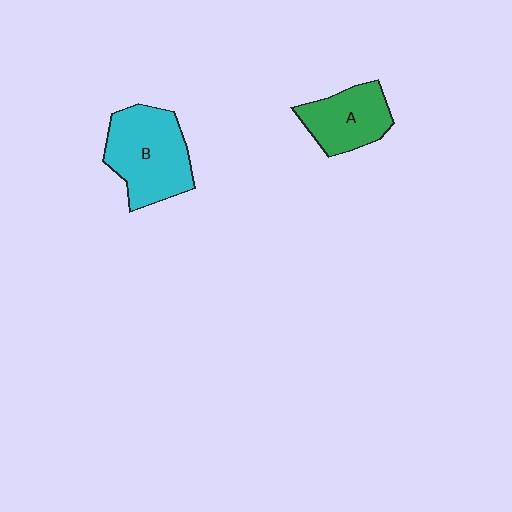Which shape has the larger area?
Shape B (cyan).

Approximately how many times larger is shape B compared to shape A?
Approximately 1.4 times.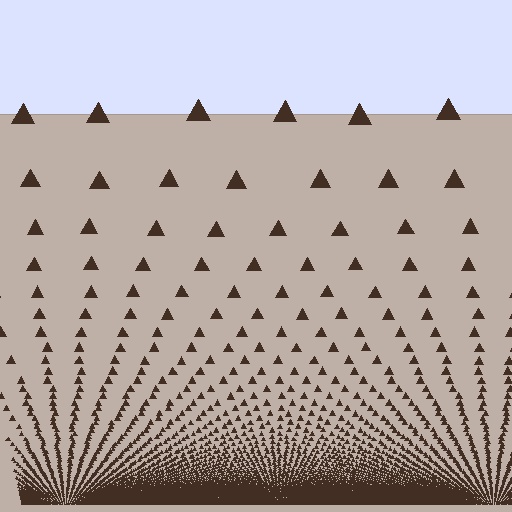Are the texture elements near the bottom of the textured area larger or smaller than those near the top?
Smaller. The gradient is inverted — elements near the bottom are smaller and denser.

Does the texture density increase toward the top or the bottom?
Density increases toward the bottom.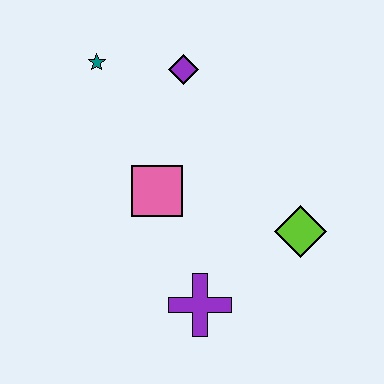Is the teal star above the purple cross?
Yes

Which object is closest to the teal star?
The purple diamond is closest to the teal star.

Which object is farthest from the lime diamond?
The teal star is farthest from the lime diamond.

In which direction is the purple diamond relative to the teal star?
The purple diamond is to the right of the teal star.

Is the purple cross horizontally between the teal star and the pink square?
No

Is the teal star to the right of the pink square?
No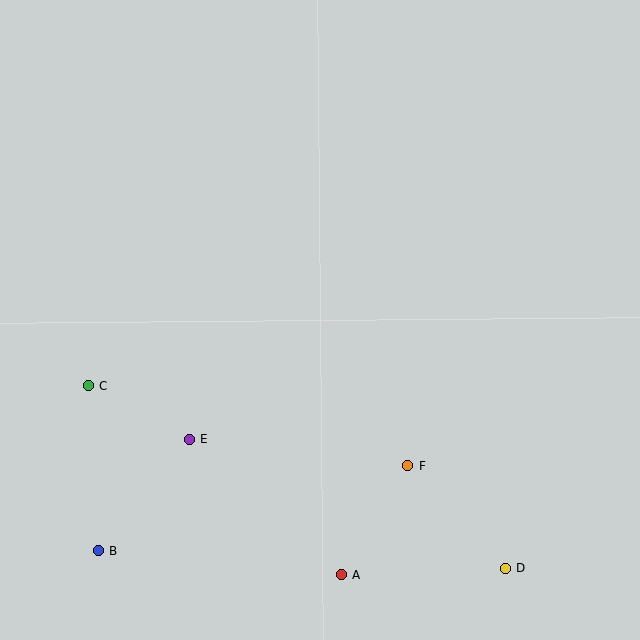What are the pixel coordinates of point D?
Point D is at (506, 568).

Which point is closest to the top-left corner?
Point C is closest to the top-left corner.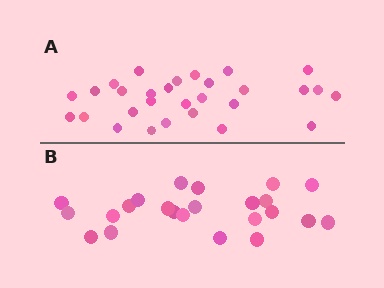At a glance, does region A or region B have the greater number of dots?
Region A (the top region) has more dots.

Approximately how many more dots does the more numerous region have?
Region A has about 6 more dots than region B.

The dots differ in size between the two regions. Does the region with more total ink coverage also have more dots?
No. Region B has more total ink coverage because its dots are larger, but region A actually contains more individual dots. Total area can be misleading — the number of items is what matters here.